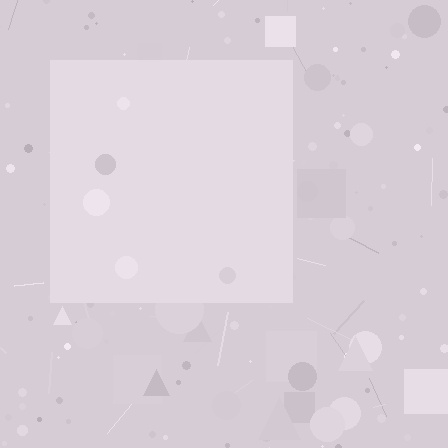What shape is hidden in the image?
A square is hidden in the image.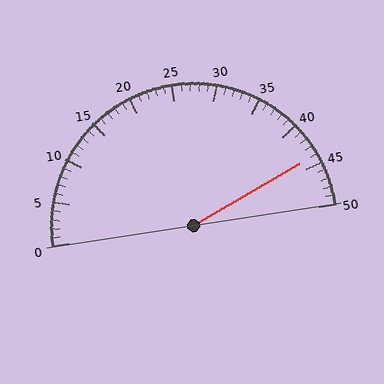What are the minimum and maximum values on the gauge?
The gauge ranges from 0 to 50.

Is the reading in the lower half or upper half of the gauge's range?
The reading is in the upper half of the range (0 to 50).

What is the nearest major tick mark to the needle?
The nearest major tick mark is 45.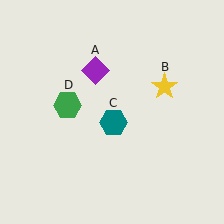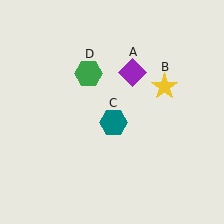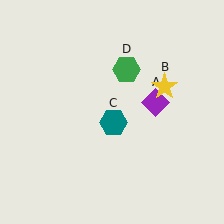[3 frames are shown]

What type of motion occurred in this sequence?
The purple diamond (object A), green hexagon (object D) rotated clockwise around the center of the scene.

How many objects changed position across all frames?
2 objects changed position: purple diamond (object A), green hexagon (object D).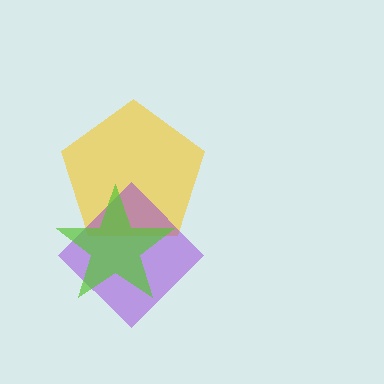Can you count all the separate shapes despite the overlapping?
Yes, there are 3 separate shapes.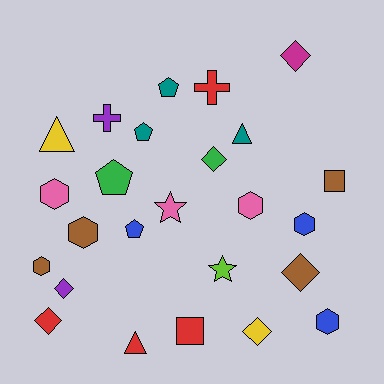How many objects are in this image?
There are 25 objects.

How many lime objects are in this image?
There is 1 lime object.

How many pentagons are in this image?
There are 4 pentagons.